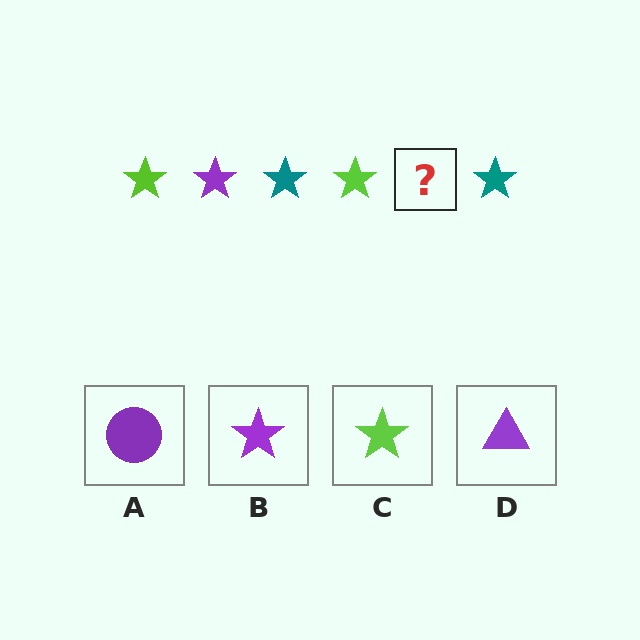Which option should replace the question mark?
Option B.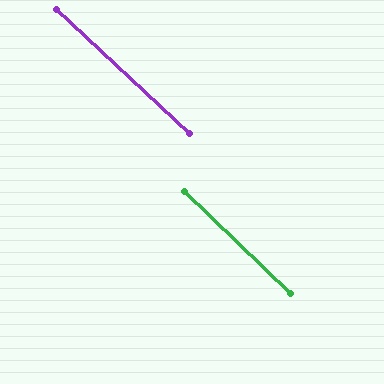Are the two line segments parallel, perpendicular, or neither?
Parallel — their directions differ by only 0.8°.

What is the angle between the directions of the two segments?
Approximately 1 degree.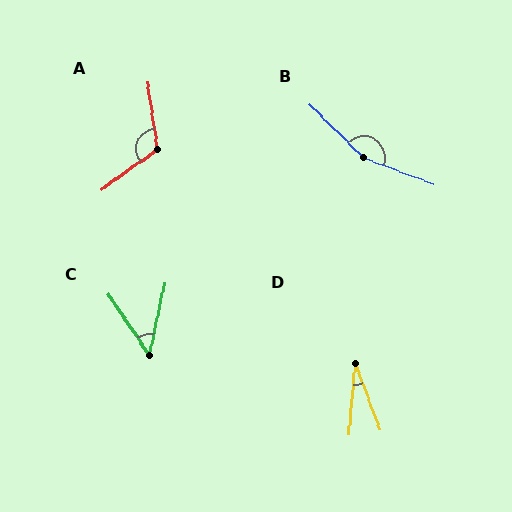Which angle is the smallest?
D, at approximately 26 degrees.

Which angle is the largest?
B, at approximately 156 degrees.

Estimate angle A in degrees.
Approximately 117 degrees.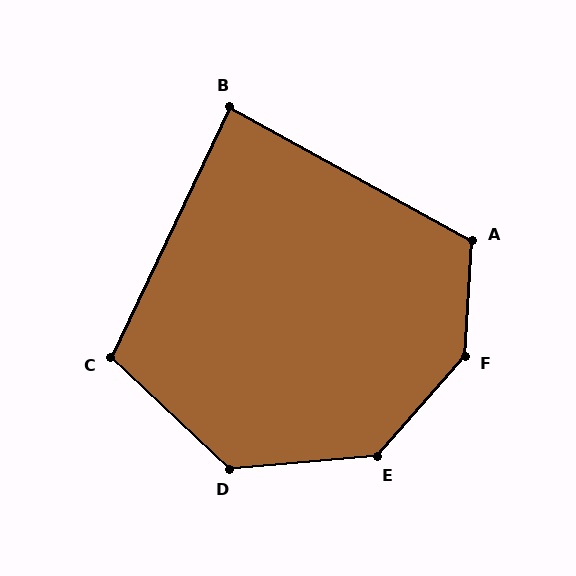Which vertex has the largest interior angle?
F, at approximately 142 degrees.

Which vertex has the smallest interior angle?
B, at approximately 87 degrees.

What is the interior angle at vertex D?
Approximately 132 degrees (obtuse).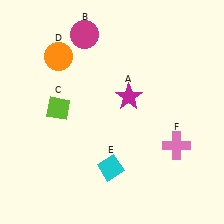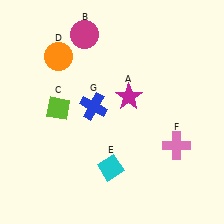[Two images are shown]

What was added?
A blue cross (G) was added in Image 2.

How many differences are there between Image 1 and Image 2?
There is 1 difference between the two images.